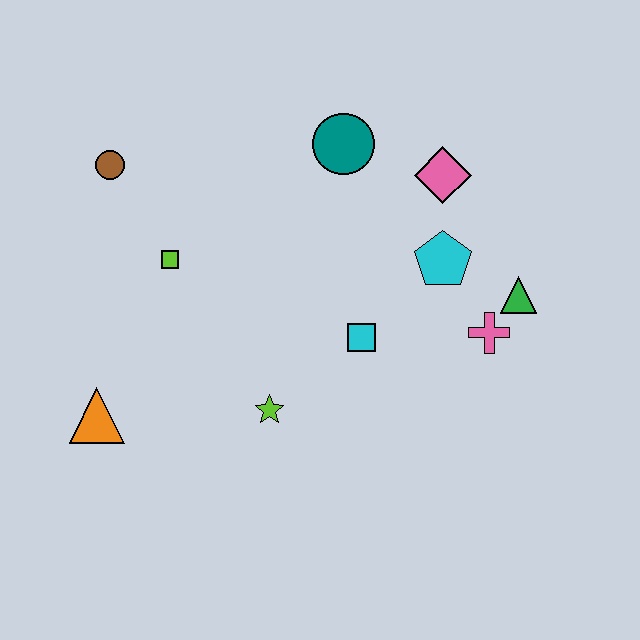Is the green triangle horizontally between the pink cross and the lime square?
No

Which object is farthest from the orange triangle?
The green triangle is farthest from the orange triangle.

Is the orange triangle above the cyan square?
No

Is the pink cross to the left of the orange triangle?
No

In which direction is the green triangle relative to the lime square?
The green triangle is to the right of the lime square.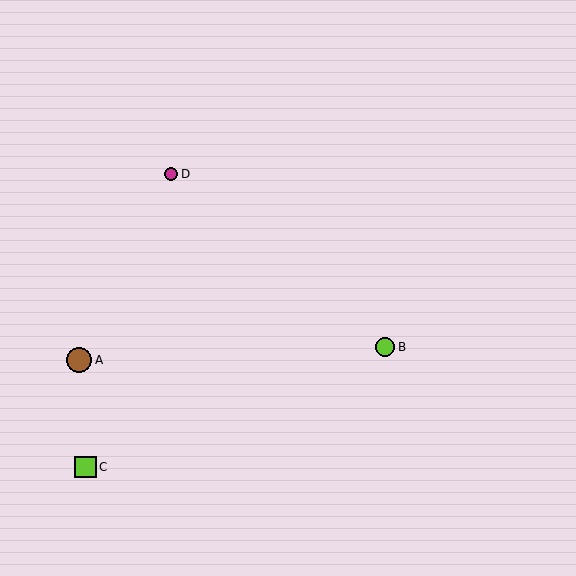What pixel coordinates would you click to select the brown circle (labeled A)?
Click at (79, 360) to select the brown circle A.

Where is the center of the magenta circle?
The center of the magenta circle is at (171, 174).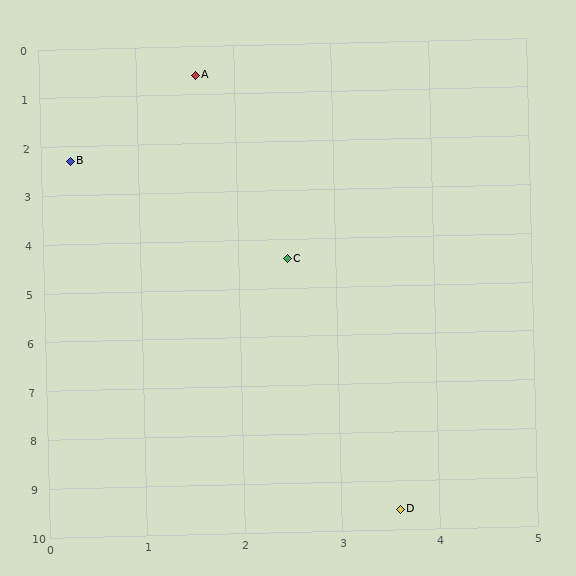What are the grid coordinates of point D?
Point D is at approximately (3.6, 9.6).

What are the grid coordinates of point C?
Point C is at approximately (2.5, 4.4).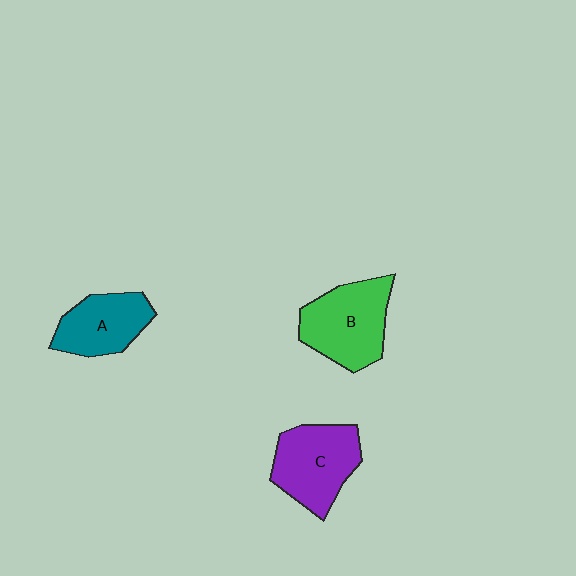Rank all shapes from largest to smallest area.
From largest to smallest: B (green), C (purple), A (teal).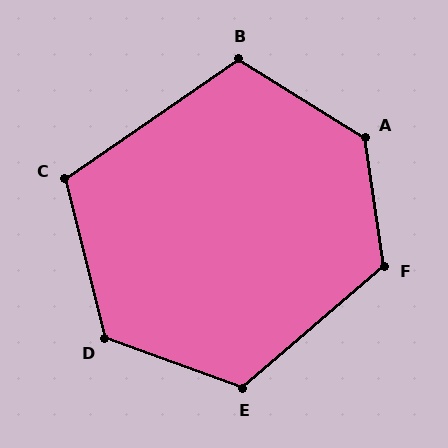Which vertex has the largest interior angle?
A, at approximately 130 degrees.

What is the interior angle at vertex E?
Approximately 119 degrees (obtuse).